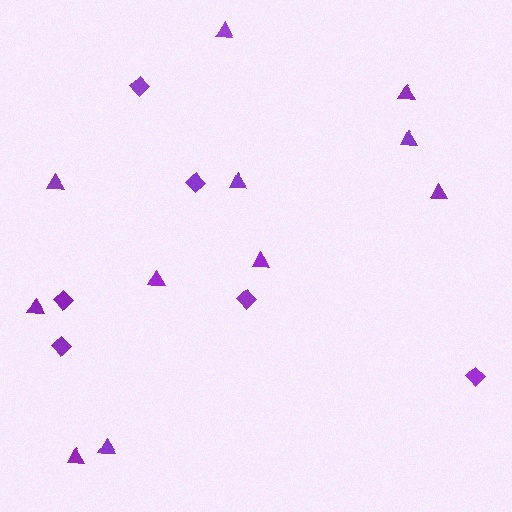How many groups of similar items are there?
There are 2 groups: one group of triangles (11) and one group of diamonds (6).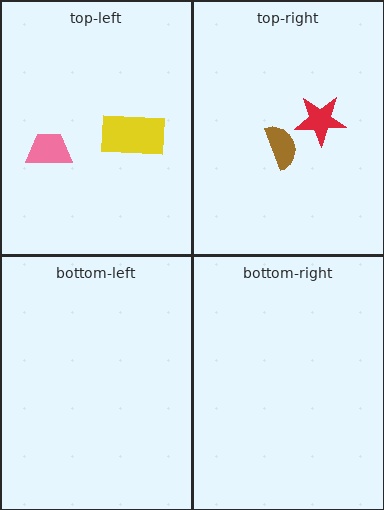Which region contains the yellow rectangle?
The top-left region.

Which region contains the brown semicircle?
The top-right region.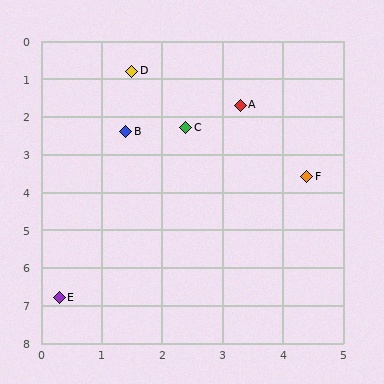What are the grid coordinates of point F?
Point F is at approximately (4.4, 3.6).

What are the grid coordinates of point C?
Point C is at approximately (2.4, 2.3).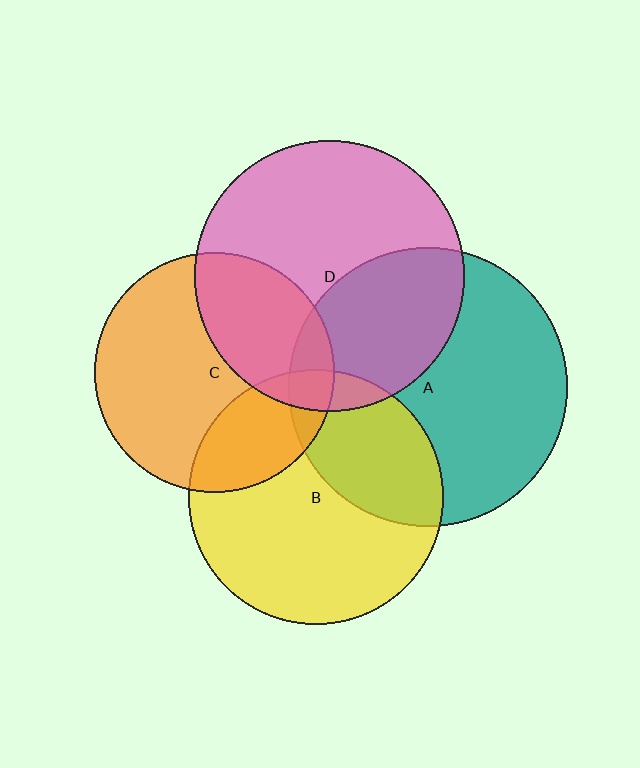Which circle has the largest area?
Circle A (teal).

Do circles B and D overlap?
Yes.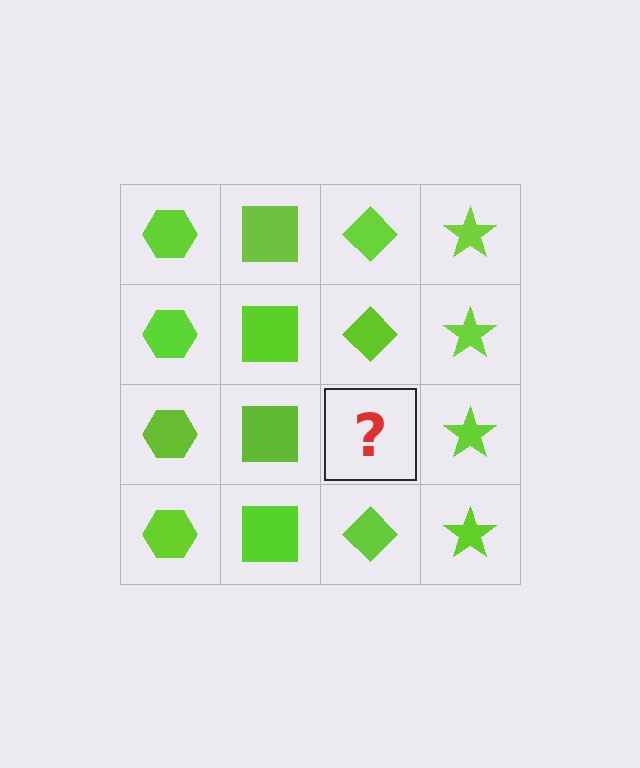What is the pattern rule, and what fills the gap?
The rule is that each column has a consistent shape. The gap should be filled with a lime diamond.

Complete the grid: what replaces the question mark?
The question mark should be replaced with a lime diamond.